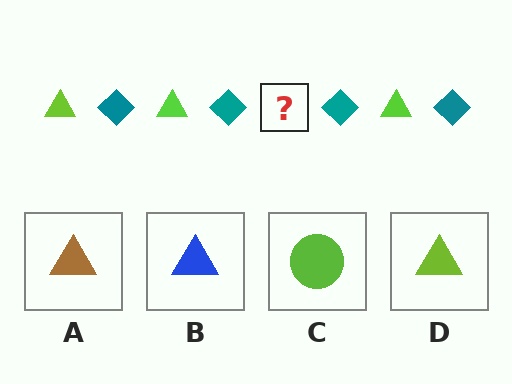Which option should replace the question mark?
Option D.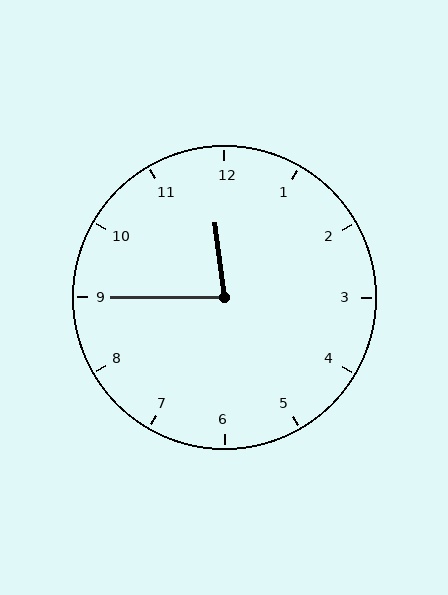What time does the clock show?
11:45.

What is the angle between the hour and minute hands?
Approximately 82 degrees.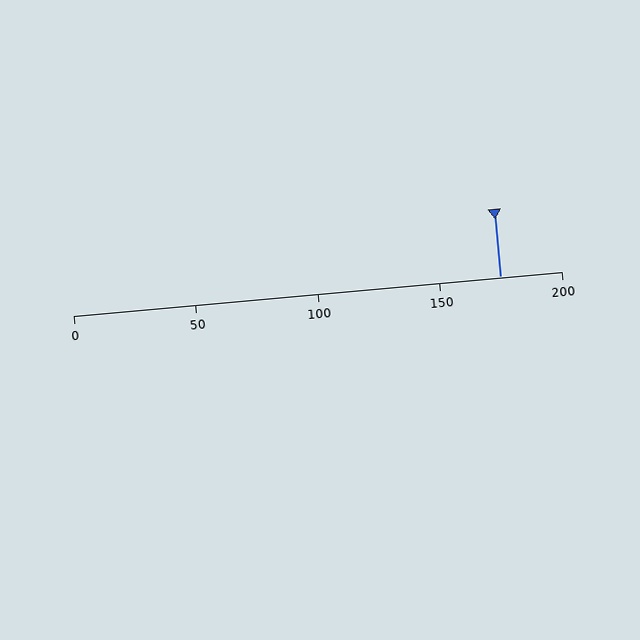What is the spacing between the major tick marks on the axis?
The major ticks are spaced 50 apart.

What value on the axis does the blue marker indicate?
The marker indicates approximately 175.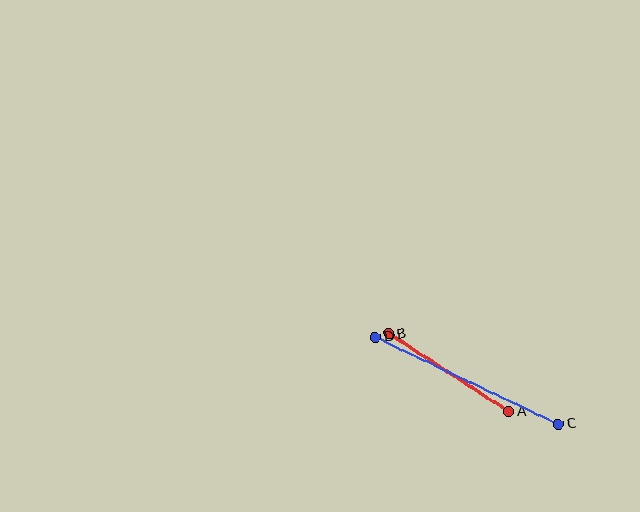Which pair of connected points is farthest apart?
Points C and D are farthest apart.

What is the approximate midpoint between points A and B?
The midpoint is at approximately (449, 373) pixels.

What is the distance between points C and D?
The distance is approximately 203 pixels.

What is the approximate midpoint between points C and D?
The midpoint is at approximately (467, 380) pixels.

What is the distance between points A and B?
The distance is approximately 143 pixels.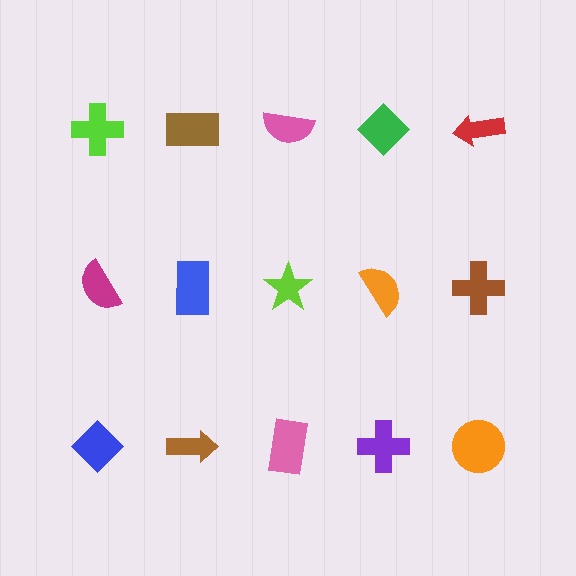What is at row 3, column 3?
A pink rectangle.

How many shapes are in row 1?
5 shapes.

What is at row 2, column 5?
A brown cross.